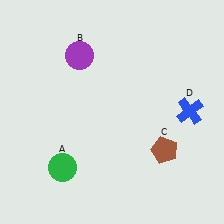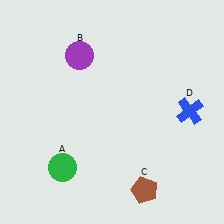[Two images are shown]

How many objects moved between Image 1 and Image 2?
1 object moved between the two images.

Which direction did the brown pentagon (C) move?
The brown pentagon (C) moved down.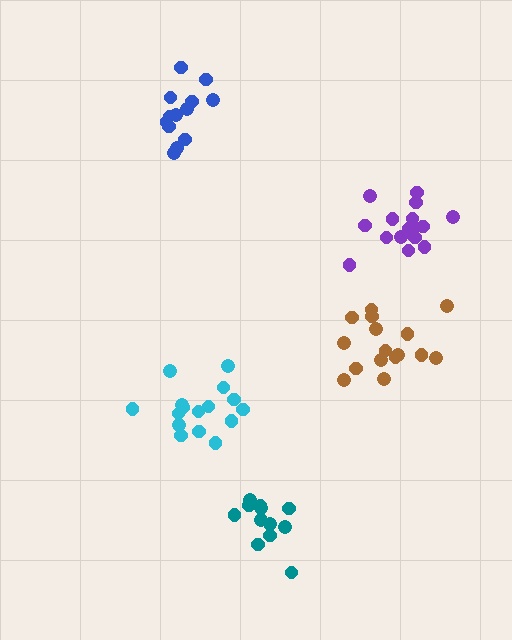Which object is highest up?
The blue cluster is topmost.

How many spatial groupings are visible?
There are 5 spatial groupings.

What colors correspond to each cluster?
The clusters are colored: teal, cyan, purple, brown, blue.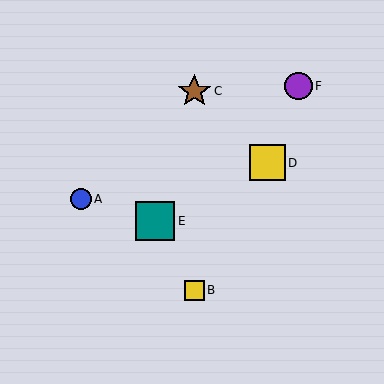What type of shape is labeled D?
Shape D is a yellow square.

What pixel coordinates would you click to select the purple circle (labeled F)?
Click at (298, 86) to select the purple circle F.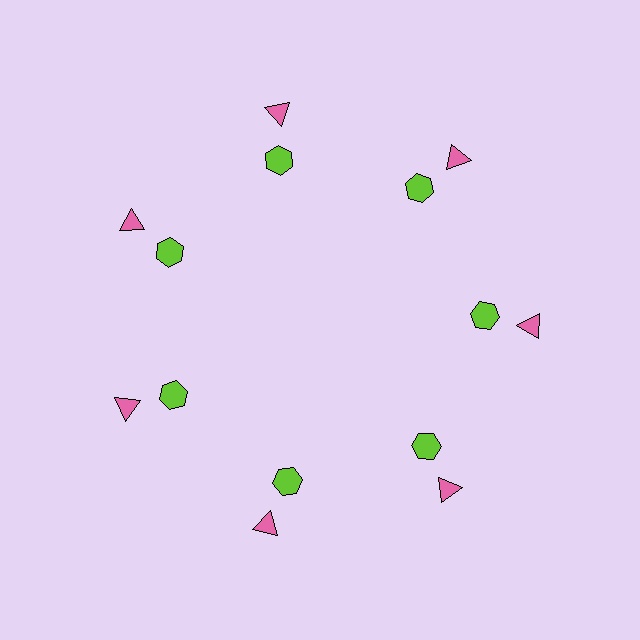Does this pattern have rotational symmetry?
Yes, this pattern has 7-fold rotational symmetry. It looks the same after rotating 51 degrees around the center.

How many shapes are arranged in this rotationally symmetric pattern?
There are 14 shapes, arranged in 7 groups of 2.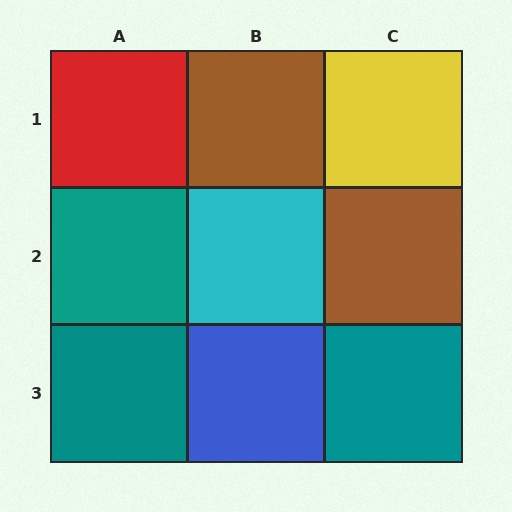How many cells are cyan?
1 cell is cyan.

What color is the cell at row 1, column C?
Yellow.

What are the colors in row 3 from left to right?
Teal, blue, teal.